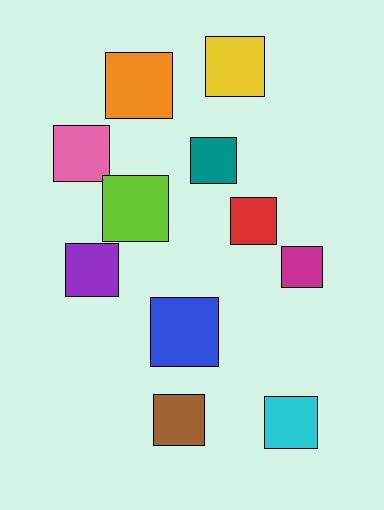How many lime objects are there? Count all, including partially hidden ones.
There is 1 lime object.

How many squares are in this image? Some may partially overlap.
There are 11 squares.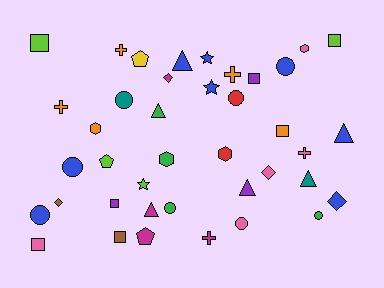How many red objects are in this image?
There are 2 red objects.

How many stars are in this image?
There are 3 stars.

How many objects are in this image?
There are 40 objects.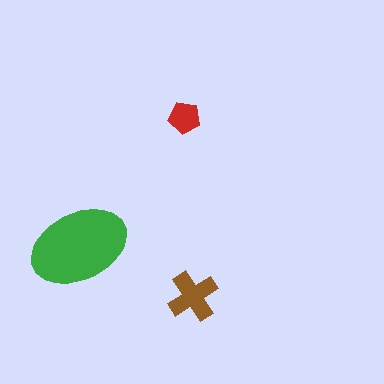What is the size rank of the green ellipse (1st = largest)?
1st.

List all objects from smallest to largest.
The red pentagon, the brown cross, the green ellipse.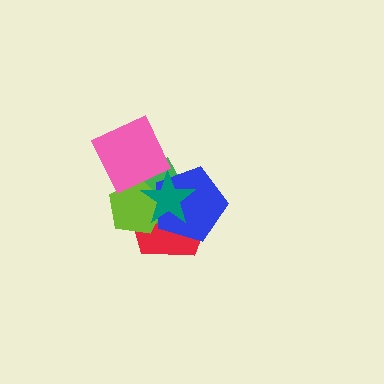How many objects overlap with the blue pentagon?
4 objects overlap with the blue pentagon.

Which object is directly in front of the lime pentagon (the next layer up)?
The blue pentagon is directly in front of the lime pentagon.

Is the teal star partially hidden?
Yes, it is partially covered by another shape.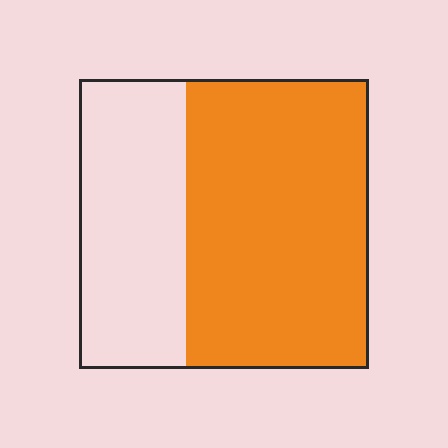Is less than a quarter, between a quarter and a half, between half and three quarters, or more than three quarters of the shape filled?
Between half and three quarters.